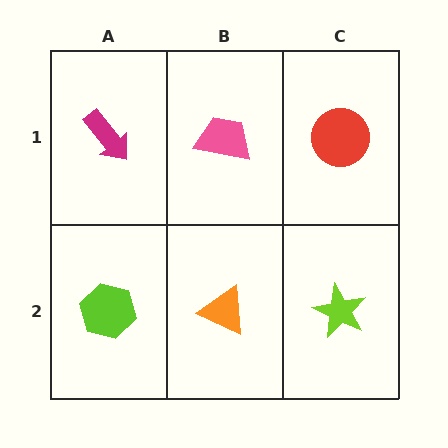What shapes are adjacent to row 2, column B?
A pink trapezoid (row 1, column B), a lime hexagon (row 2, column A), a lime star (row 2, column C).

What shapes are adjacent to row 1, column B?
An orange triangle (row 2, column B), a magenta arrow (row 1, column A), a red circle (row 1, column C).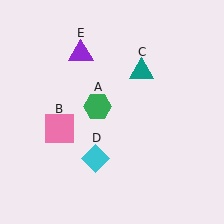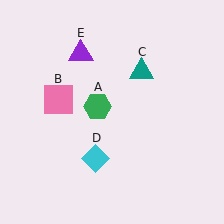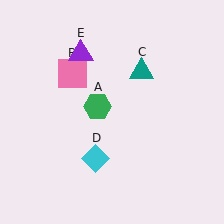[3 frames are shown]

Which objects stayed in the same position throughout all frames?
Green hexagon (object A) and teal triangle (object C) and cyan diamond (object D) and purple triangle (object E) remained stationary.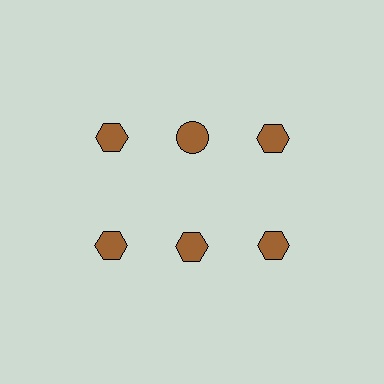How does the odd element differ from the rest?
It has a different shape: circle instead of hexagon.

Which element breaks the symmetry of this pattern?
The brown circle in the top row, second from left column breaks the symmetry. All other shapes are brown hexagons.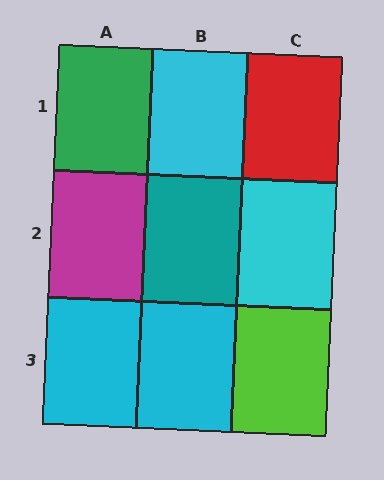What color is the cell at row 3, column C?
Lime.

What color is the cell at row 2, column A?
Magenta.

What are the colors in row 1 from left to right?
Green, cyan, red.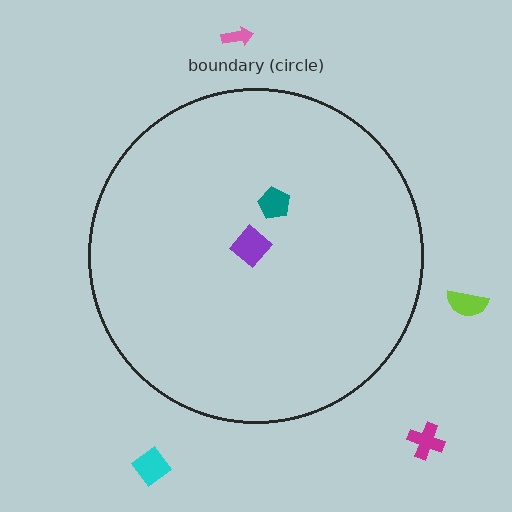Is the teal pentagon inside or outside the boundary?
Inside.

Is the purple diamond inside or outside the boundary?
Inside.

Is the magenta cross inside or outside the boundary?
Outside.